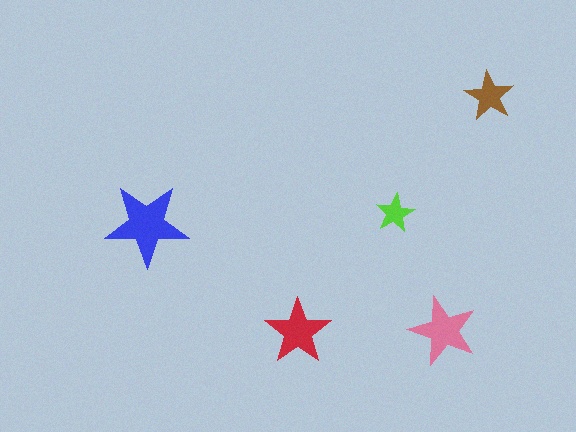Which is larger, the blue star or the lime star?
The blue one.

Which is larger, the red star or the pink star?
The pink one.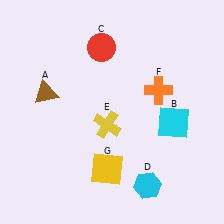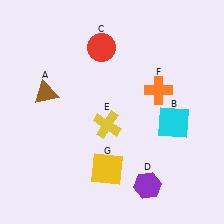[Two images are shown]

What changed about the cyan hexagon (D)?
In Image 1, D is cyan. In Image 2, it changed to purple.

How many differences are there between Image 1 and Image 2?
There is 1 difference between the two images.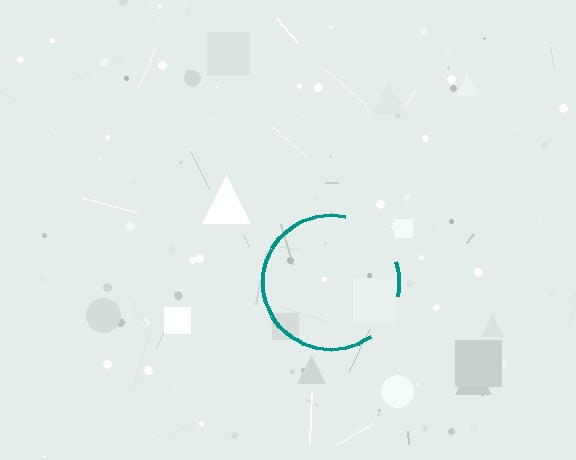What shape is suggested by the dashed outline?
The dashed outline suggests a circle.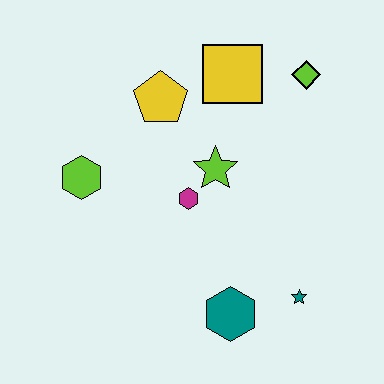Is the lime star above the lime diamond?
No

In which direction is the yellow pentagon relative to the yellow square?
The yellow pentagon is to the left of the yellow square.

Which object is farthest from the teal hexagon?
The lime diamond is farthest from the teal hexagon.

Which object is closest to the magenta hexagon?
The lime star is closest to the magenta hexagon.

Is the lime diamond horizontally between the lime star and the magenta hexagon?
No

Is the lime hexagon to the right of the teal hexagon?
No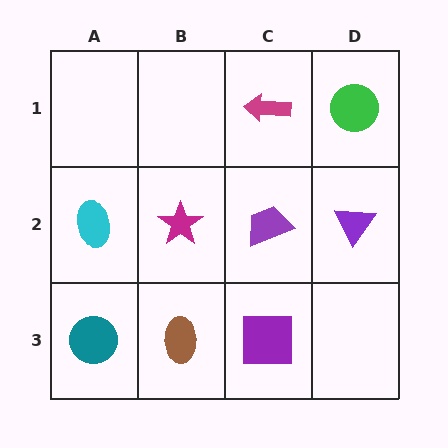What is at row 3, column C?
A purple square.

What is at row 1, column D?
A green circle.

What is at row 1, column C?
A magenta arrow.